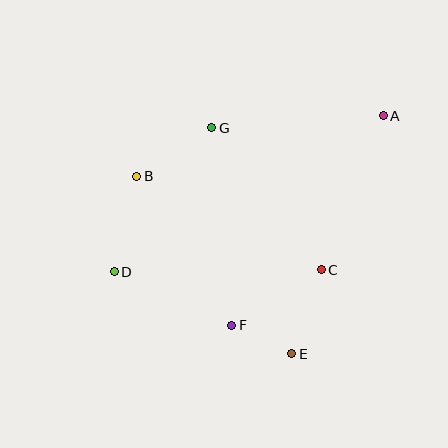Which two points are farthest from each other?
Points A and D are farthest from each other.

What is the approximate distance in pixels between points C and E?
The distance between C and E is approximately 89 pixels.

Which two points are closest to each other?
Points E and F are closest to each other.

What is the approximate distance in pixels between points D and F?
The distance between D and F is approximately 129 pixels.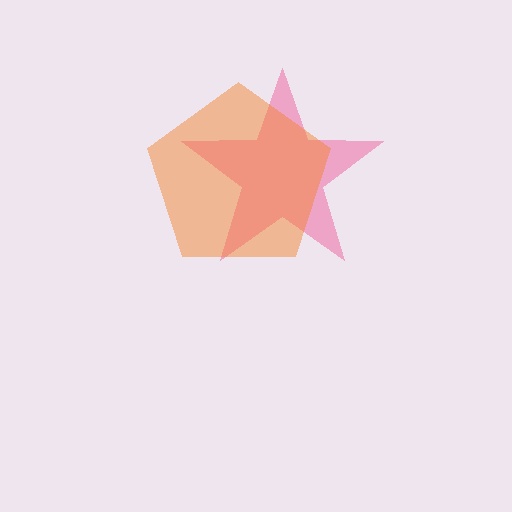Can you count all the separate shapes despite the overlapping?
Yes, there are 2 separate shapes.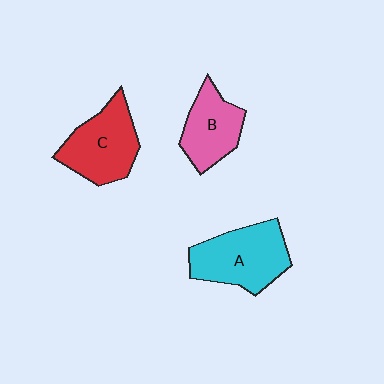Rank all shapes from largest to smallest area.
From largest to smallest: A (cyan), C (red), B (pink).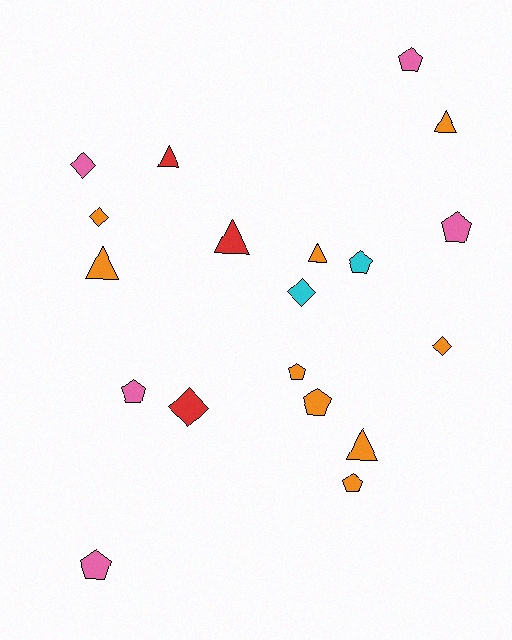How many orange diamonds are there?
There are 2 orange diamonds.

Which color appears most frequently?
Orange, with 9 objects.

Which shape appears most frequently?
Pentagon, with 8 objects.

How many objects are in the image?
There are 19 objects.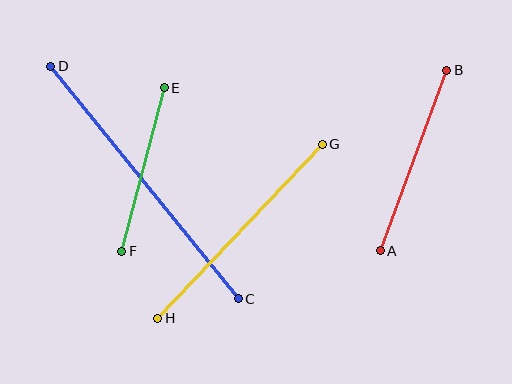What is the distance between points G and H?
The distance is approximately 240 pixels.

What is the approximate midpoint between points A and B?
The midpoint is at approximately (413, 160) pixels.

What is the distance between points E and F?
The distance is approximately 169 pixels.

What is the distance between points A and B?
The distance is approximately 192 pixels.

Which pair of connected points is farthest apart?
Points C and D are farthest apart.